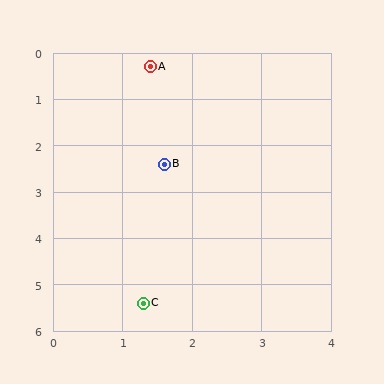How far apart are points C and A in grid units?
Points C and A are about 5.1 grid units apart.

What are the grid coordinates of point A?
Point A is at approximately (1.4, 0.3).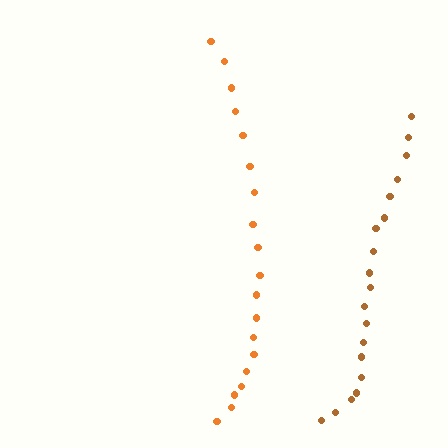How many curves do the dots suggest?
There are 2 distinct paths.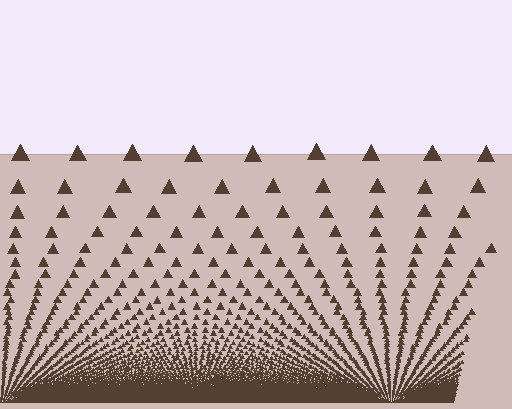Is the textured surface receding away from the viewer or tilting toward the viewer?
The surface appears to tilt toward the viewer. Texture elements get larger and sparser toward the top.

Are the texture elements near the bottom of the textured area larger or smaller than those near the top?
Smaller. The gradient is inverted — elements near the bottom are smaller and denser.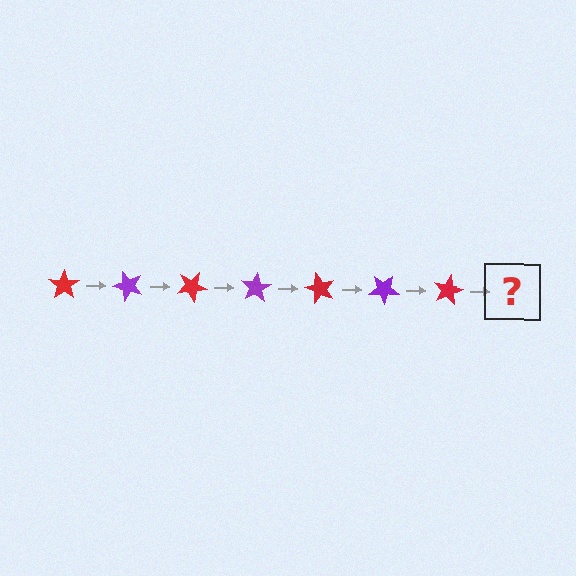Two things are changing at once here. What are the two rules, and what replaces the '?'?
The two rules are that it rotates 50 degrees each step and the color cycles through red and purple. The '?' should be a purple star, rotated 350 degrees from the start.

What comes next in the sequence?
The next element should be a purple star, rotated 350 degrees from the start.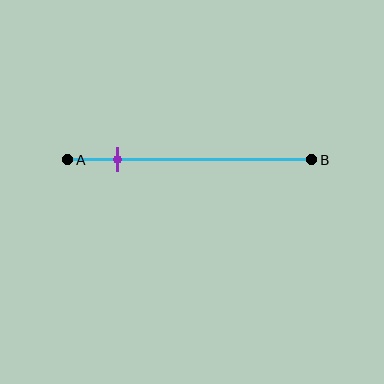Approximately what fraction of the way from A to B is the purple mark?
The purple mark is approximately 20% of the way from A to B.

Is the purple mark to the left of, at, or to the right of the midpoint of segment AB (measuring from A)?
The purple mark is to the left of the midpoint of segment AB.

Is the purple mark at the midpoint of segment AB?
No, the mark is at about 20% from A, not at the 50% midpoint.